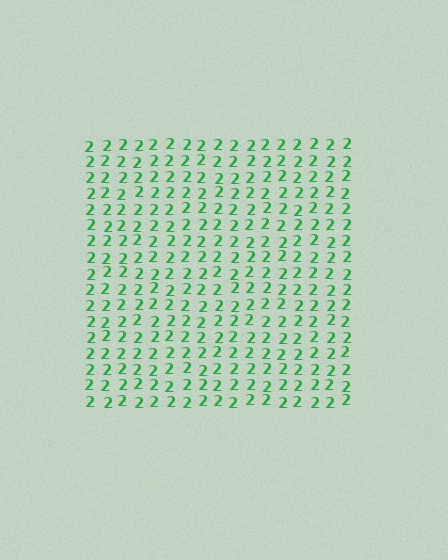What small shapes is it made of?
It is made of small digit 2's.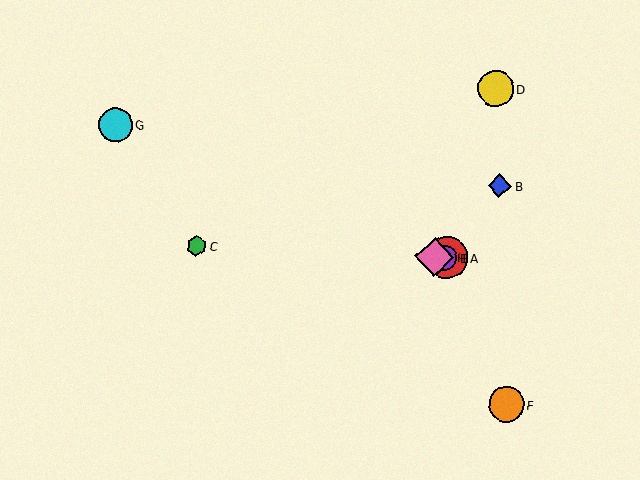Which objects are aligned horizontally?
Objects A, C, E, H are aligned horizontally.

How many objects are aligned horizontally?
4 objects (A, C, E, H) are aligned horizontally.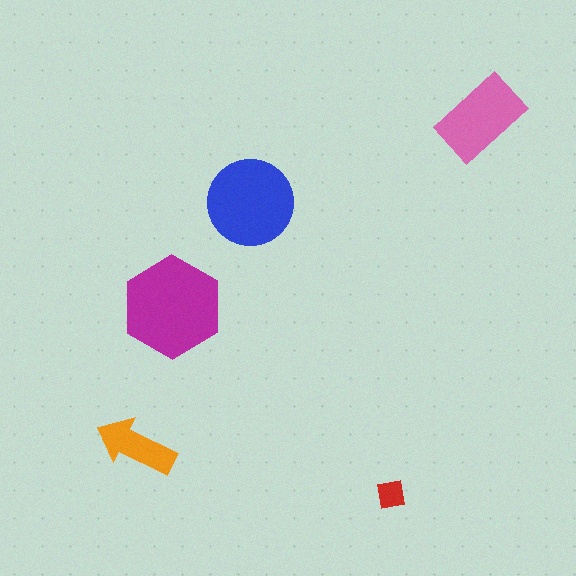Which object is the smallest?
The red square.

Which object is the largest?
The magenta hexagon.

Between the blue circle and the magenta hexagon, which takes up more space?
The magenta hexagon.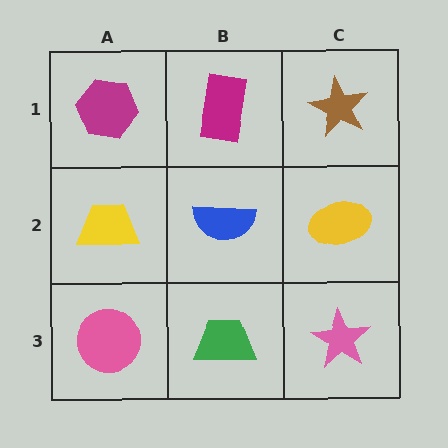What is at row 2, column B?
A blue semicircle.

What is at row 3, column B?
A green trapezoid.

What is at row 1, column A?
A magenta hexagon.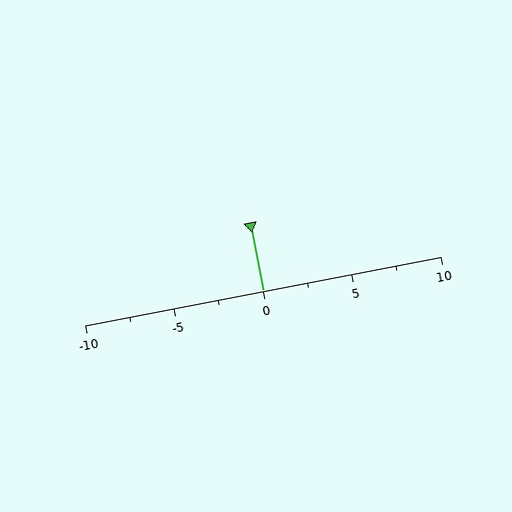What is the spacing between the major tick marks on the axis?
The major ticks are spaced 5 apart.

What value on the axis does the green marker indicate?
The marker indicates approximately 0.